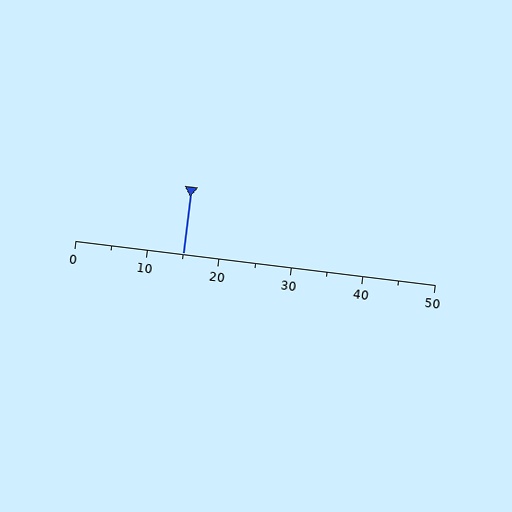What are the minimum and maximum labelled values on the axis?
The axis runs from 0 to 50.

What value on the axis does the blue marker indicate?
The marker indicates approximately 15.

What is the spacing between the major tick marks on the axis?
The major ticks are spaced 10 apart.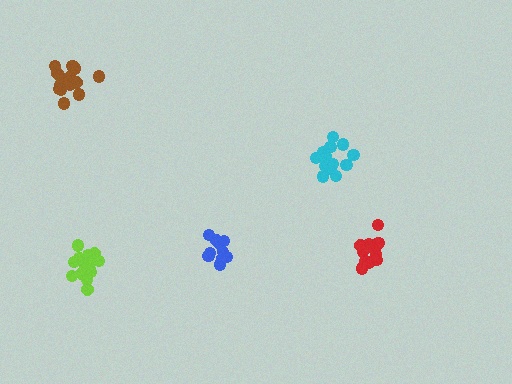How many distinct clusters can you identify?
There are 5 distinct clusters.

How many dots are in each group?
Group 1: 10 dots, Group 2: 16 dots, Group 3: 14 dots, Group 4: 14 dots, Group 5: 12 dots (66 total).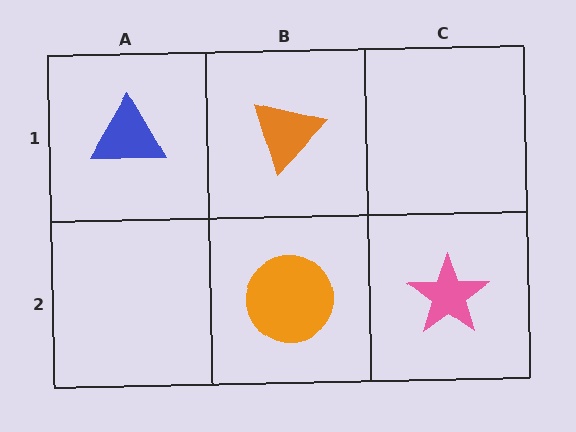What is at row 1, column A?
A blue triangle.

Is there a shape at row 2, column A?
No, that cell is empty.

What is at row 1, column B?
An orange triangle.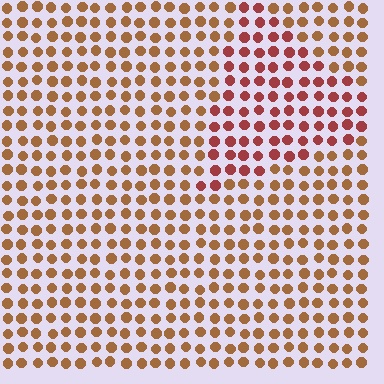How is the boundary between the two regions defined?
The boundary is defined purely by a slight shift in hue (about 30 degrees). Spacing, size, and orientation are identical on both sides.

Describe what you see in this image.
The image is filled with small brown elements in a uniform arrangement. A triangle-shaped region is visible where the elements are tinted to a slightly different hue, forming a subtle color boundary.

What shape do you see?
I see a triangle.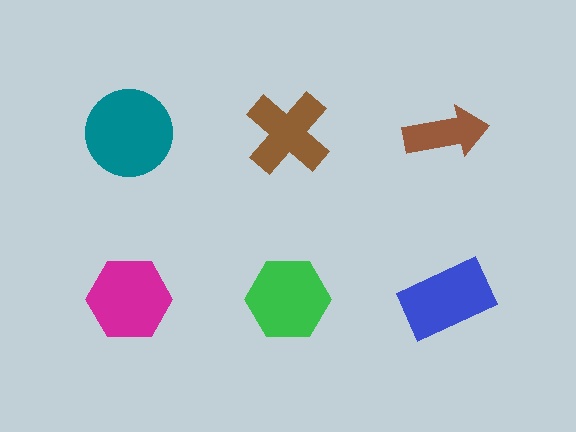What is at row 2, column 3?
A blue rectangle.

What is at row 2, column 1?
A magenta hexagon.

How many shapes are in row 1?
3 shapes.